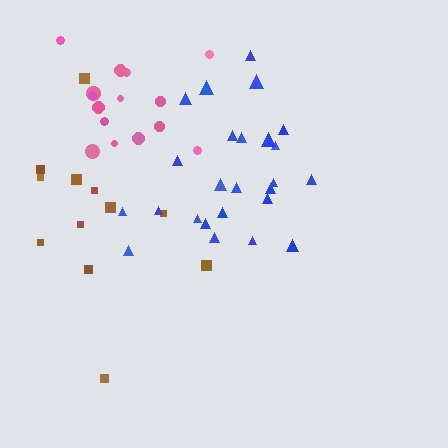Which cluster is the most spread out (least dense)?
Brown.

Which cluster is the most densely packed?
Pink.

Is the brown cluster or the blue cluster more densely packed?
Blue.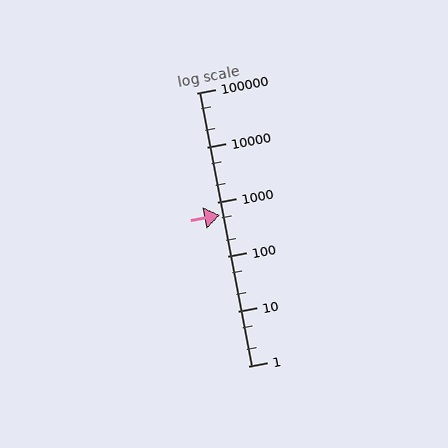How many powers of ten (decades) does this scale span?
The scale spans 5 decades, from 1 to 100000.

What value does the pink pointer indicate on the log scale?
The pointer indicates approximately 570.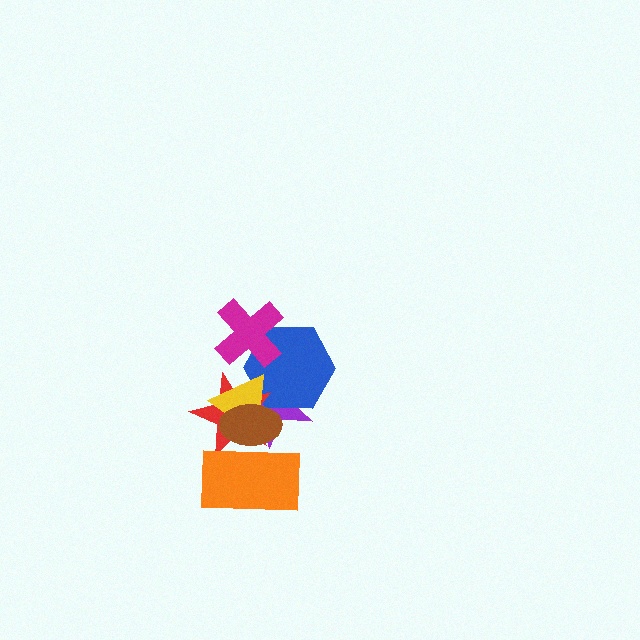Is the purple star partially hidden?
Yes, it is partially covered by another shape.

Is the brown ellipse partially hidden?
Yes, it is partially covered by another shape.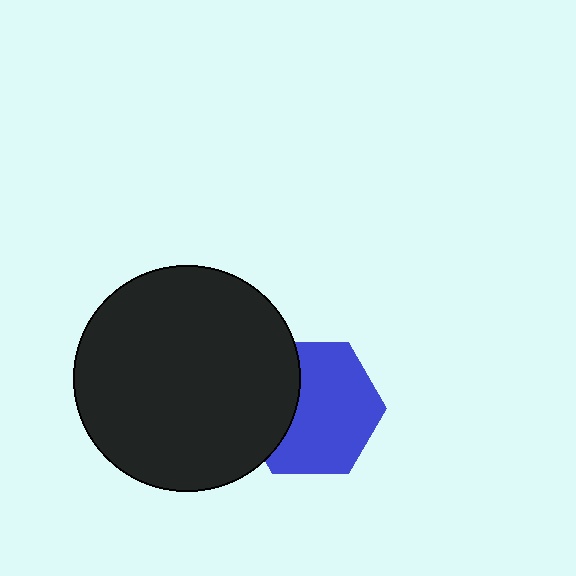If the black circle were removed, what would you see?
You would see the complete blue hexagon.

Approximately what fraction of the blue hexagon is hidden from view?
Roughly 32% of the blue hexagon is hidden behind the black circle.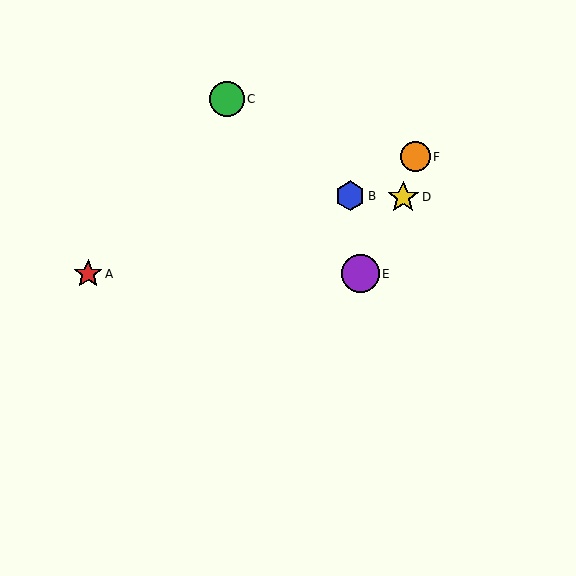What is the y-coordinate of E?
Object E is at y≈274.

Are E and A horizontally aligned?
Yes, both are at y≈274.